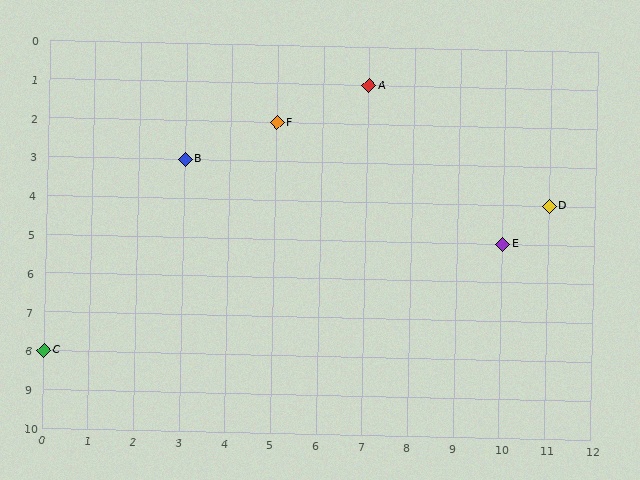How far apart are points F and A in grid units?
Points F and A are 2 columns and 1 row apart (about 2.2 grid units diagonally).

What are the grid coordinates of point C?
Point C is at grid coordinates (0, 8).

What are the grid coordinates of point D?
Point D is at grid coordinates (11, 4).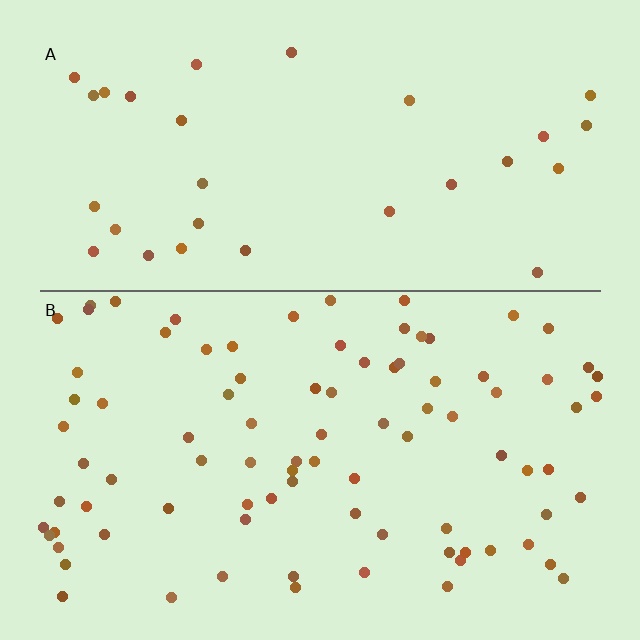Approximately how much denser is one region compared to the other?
Approximately 2.9× — region B over region A.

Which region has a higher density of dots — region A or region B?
B (the bottom).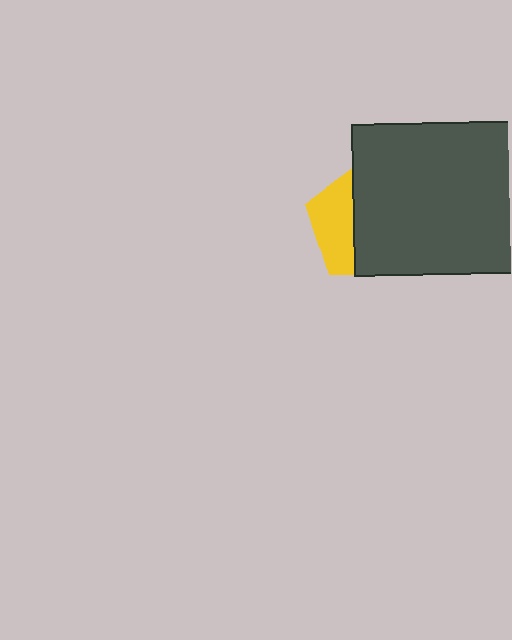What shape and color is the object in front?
The object in front is a dark gray rectangle.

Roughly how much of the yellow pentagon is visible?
A small part of it is visible (roughly 36%).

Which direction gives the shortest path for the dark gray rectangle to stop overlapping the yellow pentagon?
Moving right gives the shortest separation.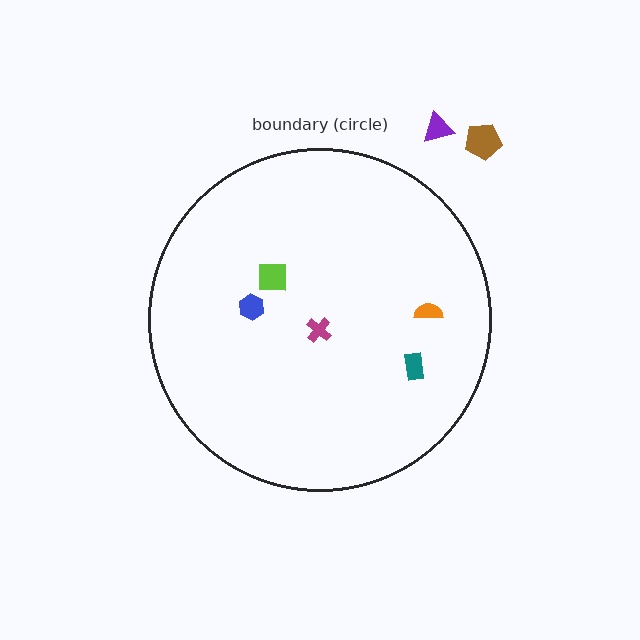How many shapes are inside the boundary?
5 inside, 2 outside.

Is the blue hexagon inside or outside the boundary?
Inside.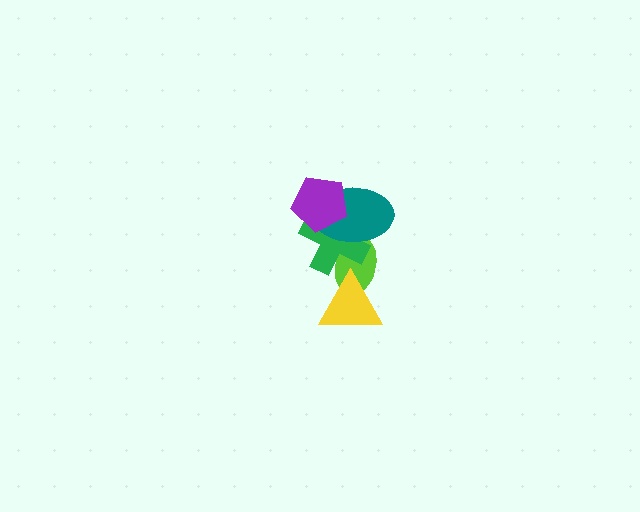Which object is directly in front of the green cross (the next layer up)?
The teal ellipse is directly in front of the green cross.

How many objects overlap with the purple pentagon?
2 objects overlap with the purple pentagon.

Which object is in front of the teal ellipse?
The purple pentagon is in front of the teal ellipse.